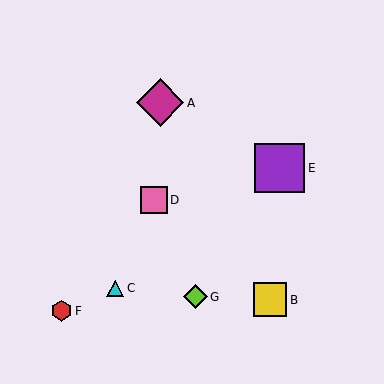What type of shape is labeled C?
Shape C is a cyan triangle.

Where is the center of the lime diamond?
The center of the lime diamond is at (196, 297).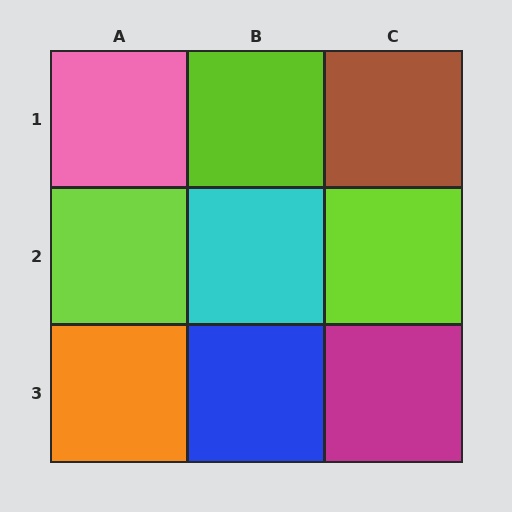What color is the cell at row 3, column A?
Orange.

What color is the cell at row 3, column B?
Blue.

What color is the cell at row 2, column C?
Lime.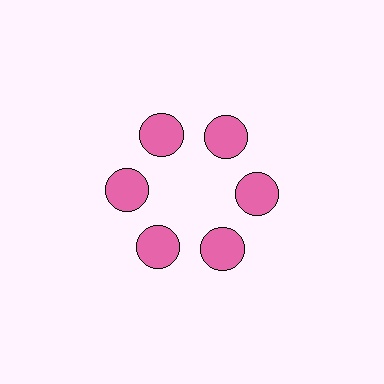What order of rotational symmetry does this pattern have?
This pattern has 6-fold rotational symmetry.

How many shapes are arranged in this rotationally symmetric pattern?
There are 6 shapes, arranged in 6 groups of 1.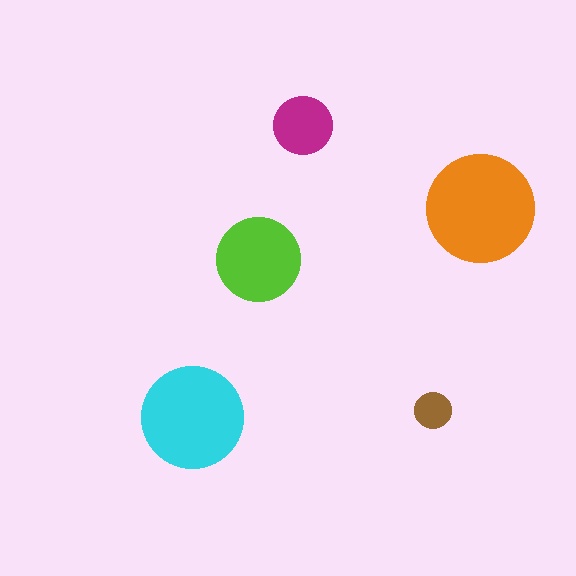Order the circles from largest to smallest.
the orange one, the cyan one, the lime one, the magenta one, the brown one.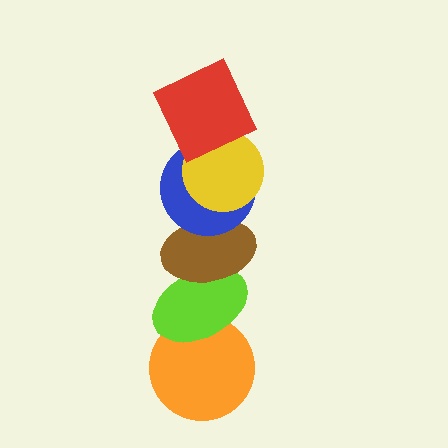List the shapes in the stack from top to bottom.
From top to bottom: the red square, the yellow circle, the blue circle, the brown ellipse, the lime ellipse, the orange circle.